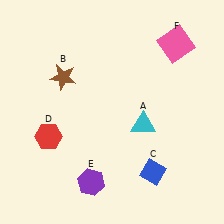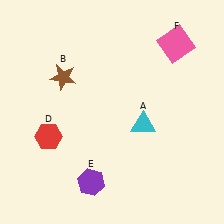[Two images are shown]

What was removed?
The blue diamond (C) was removed in Image 2.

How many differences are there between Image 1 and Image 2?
There is 1 difference between the two images.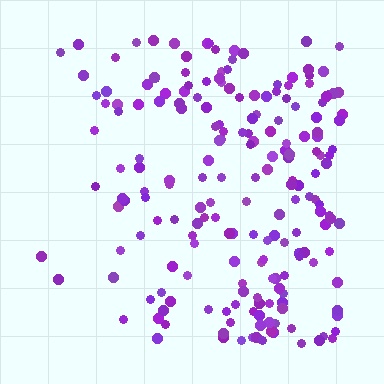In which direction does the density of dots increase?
From left to right, with the right side densest.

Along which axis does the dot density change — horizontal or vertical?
Horizontal.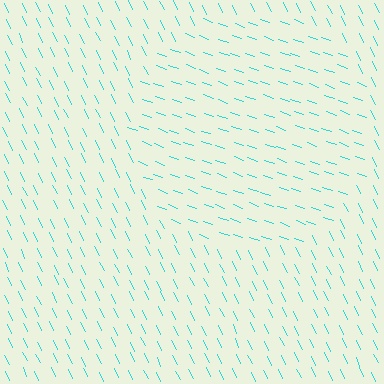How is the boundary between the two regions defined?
The boundary is defined purely by a change in line orientation (approximately 45 degrees difference). All lines are the same color and thickness.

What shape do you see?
I see a circle.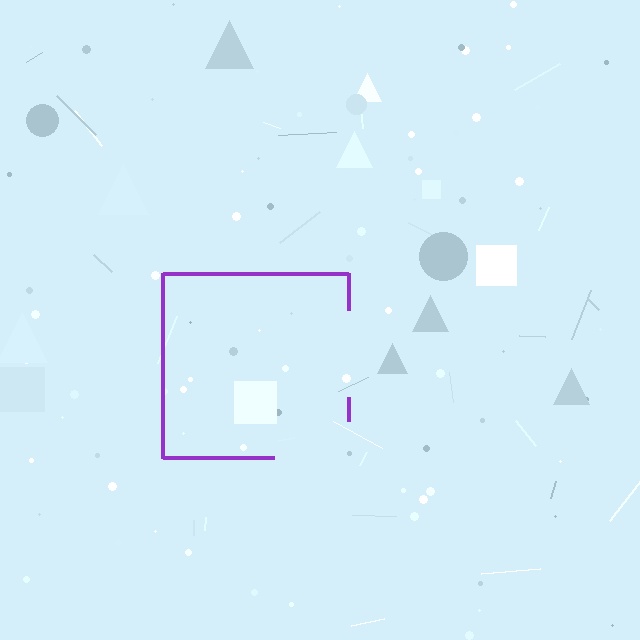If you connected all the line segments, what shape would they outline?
They would outline a square.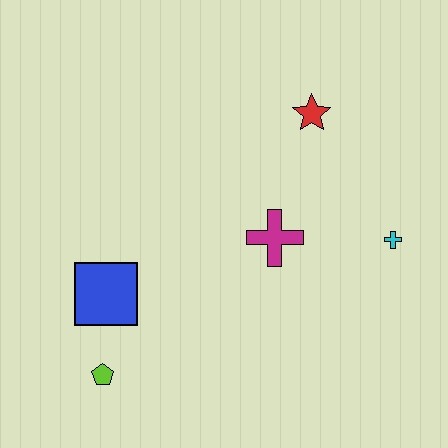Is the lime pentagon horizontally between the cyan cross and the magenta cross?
No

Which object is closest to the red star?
The magenta cross is closest to the red star.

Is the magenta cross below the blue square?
No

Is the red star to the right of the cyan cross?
No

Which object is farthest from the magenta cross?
The lime pentagon is farthest from the magenta cross.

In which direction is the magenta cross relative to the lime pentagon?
The magenta cross is to the right of the lime pentagon.